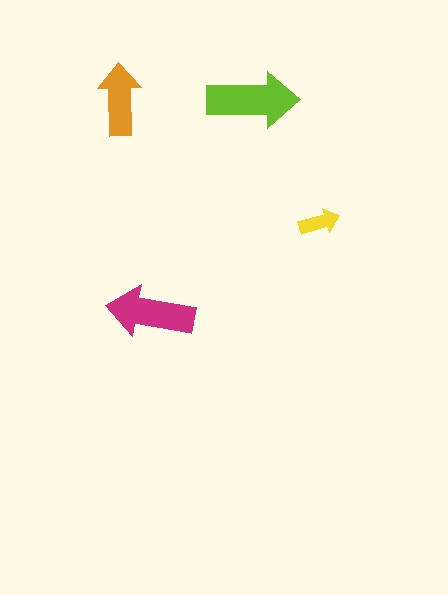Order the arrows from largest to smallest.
the lime one, the magenta one, the orange one, the yellow one.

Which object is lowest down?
The magenta arrow is bottommost.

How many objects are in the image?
There are 4 objects in the image.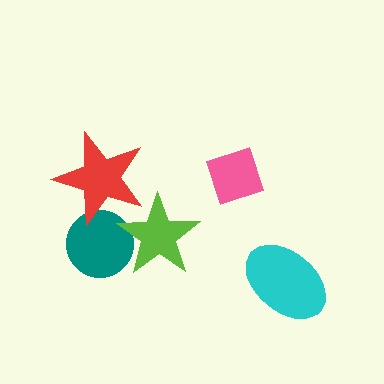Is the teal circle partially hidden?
Yes, it is partially covered by another shape.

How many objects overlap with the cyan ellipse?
0 objects overlap with the cyan ellipse.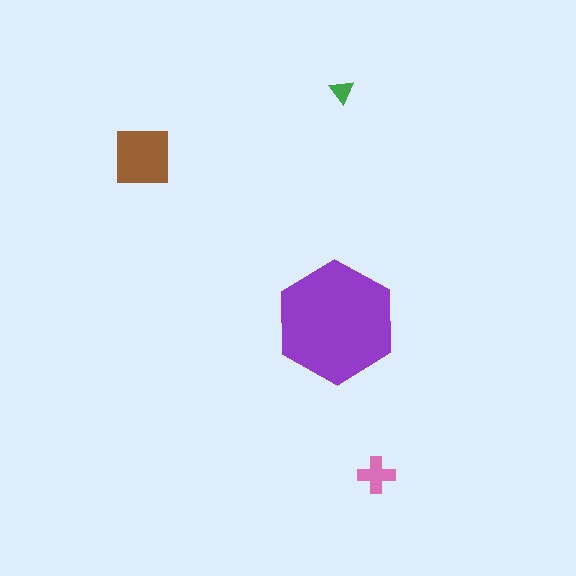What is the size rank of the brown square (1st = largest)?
2nd.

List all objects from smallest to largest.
The green triangle, the pink cross, the brown square, the purple hexagon.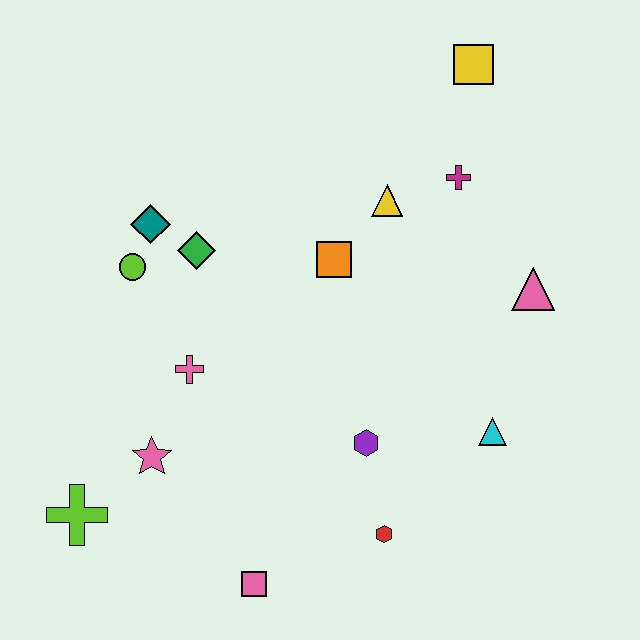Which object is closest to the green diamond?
The teal diamond is closest to the green diamond.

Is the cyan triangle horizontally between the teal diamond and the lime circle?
No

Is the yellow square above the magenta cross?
Yes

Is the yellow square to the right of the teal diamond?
Yes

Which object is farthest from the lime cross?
The yellow square is farthest from the lime cross.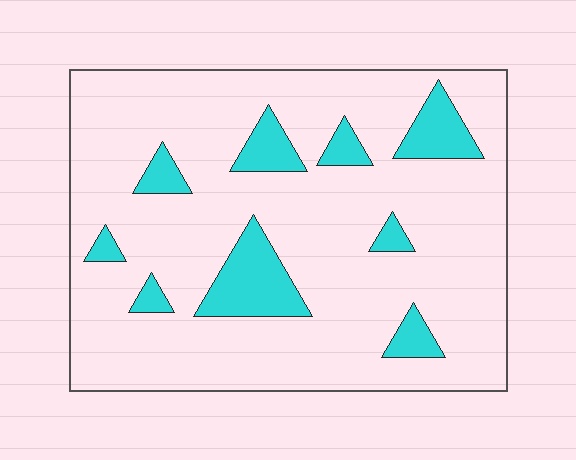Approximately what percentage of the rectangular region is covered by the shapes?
Approximately 15%.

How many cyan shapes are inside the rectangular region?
9.